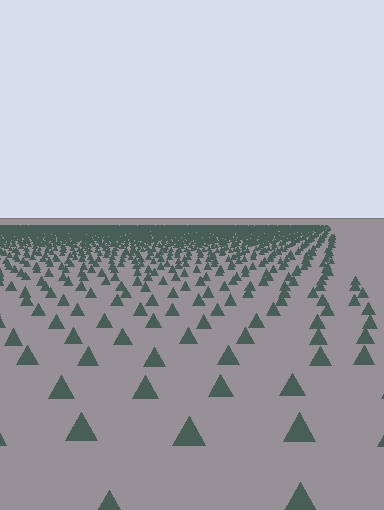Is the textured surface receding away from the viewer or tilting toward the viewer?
The surface is receding away from the viewer. Texture elements get smaller and denser toward the top.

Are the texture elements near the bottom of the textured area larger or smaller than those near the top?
Larger. Near the bottom, elements are closer to the viewer and appear at a bigger on-screen size.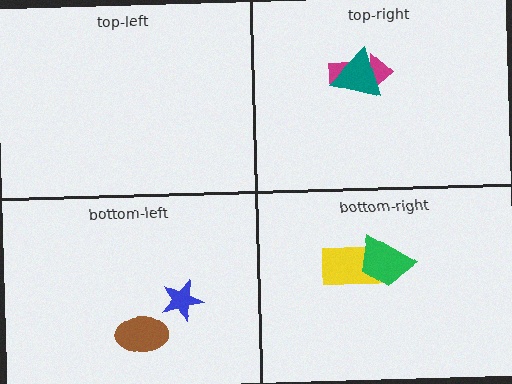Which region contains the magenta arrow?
The top-right region.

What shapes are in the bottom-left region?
The brown ellipse, the blue star.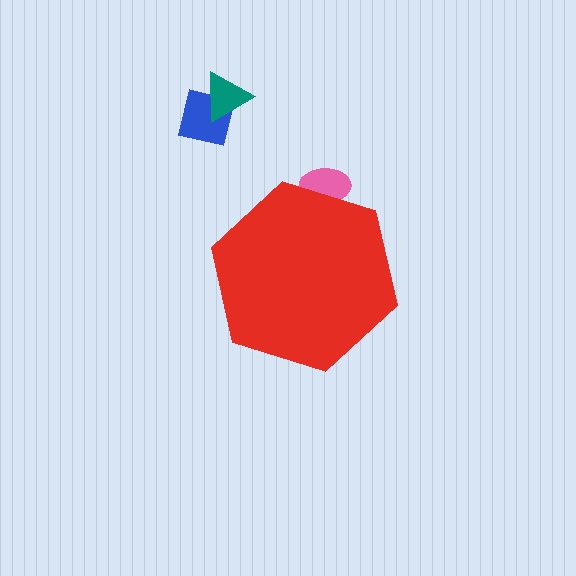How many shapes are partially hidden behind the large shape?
1 shape is partially hidden.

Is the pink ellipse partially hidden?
Yes, the pink ellipse is partially hidden behind the red hexagon.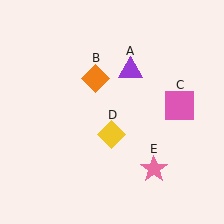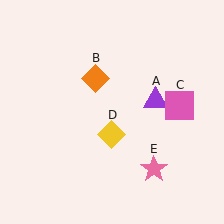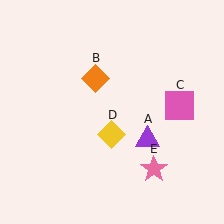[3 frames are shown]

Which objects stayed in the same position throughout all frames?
Orange diamond (object B) and pink square (object C) and yellow diamond (object D) and pink star (object E) remained stationary.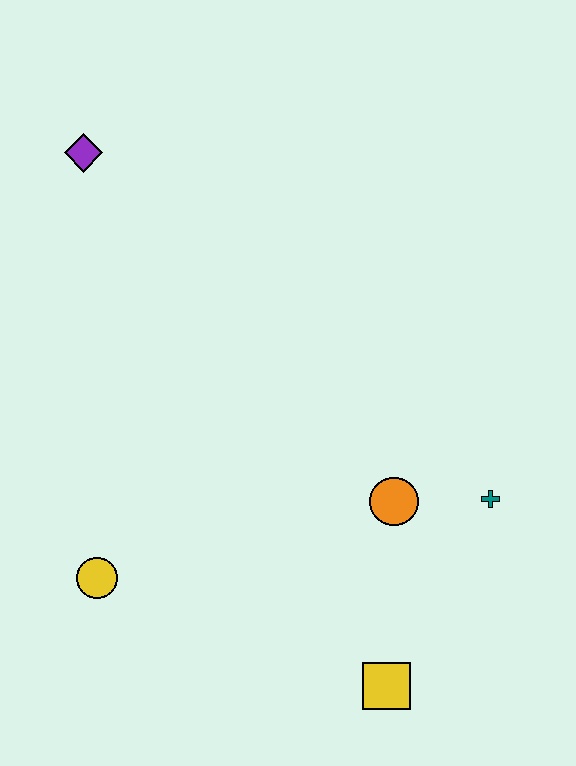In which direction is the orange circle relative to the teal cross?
The orange circle is to the left of the teal cross.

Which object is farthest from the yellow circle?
The purple diamond is farthest from the yellow circle.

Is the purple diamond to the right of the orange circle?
No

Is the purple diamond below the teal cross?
No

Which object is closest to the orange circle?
The teal cross is closest to the orange circle.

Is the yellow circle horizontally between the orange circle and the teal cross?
No